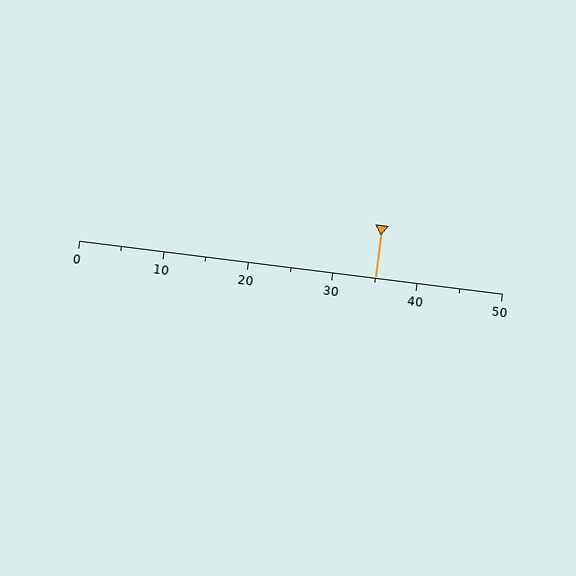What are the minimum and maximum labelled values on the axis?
The axis runs from 0 to 50.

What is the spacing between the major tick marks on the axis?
The major ticks are spaced 10 apart.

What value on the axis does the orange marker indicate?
The marker indicates approximately 35.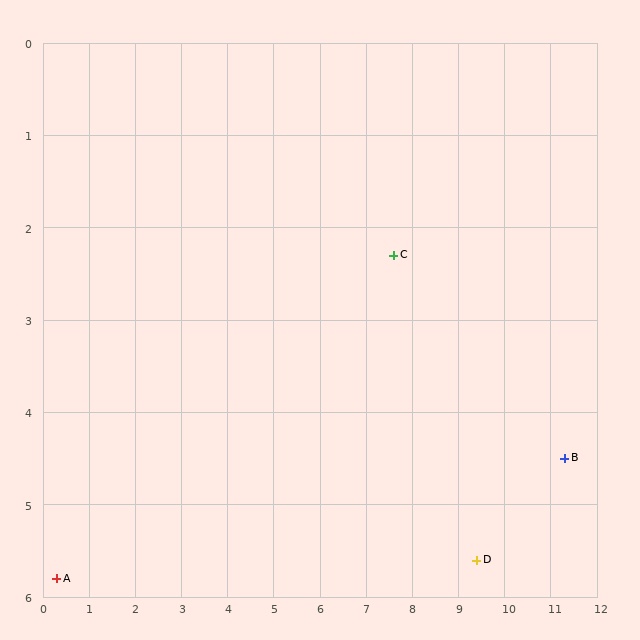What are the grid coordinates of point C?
Point C is at approximately (7.6, 2.3).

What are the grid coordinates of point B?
Point B is at approximately (11.3, 4.5).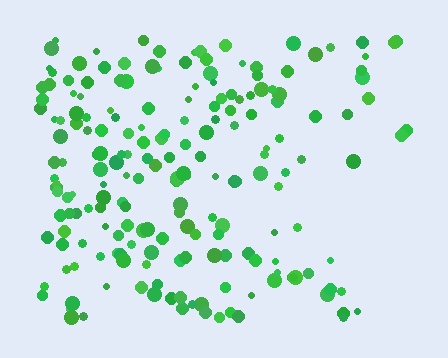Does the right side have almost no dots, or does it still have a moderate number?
Still a moderate number, just noticeably fewer than the left.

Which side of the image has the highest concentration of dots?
The left.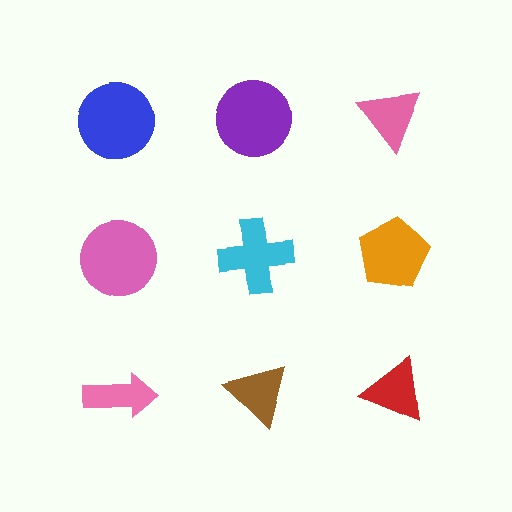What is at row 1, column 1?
A blue circle.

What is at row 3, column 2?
A brown triangle.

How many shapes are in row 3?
3 shapes.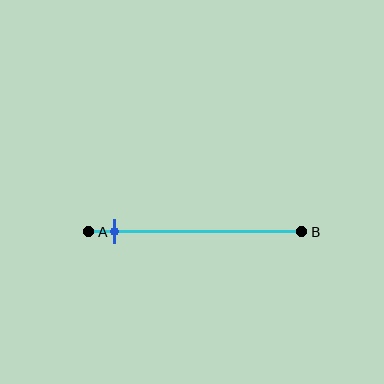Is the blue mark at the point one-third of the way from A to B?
No, the mark is at about 10% from A, not at the 33% one-third point.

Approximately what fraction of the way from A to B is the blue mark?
The blue mark is approximately 10% of the way from A to B.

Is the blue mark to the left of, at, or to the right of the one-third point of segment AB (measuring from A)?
The blue mark is to the left of the one-third point of segment AB.